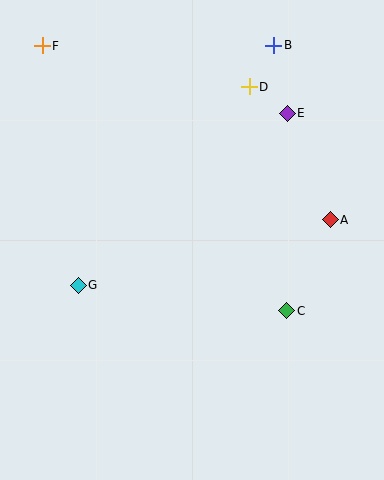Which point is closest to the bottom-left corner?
Point G is closest to the bottom-left corner.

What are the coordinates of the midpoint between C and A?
The midpoint between C and A is at (309, 265).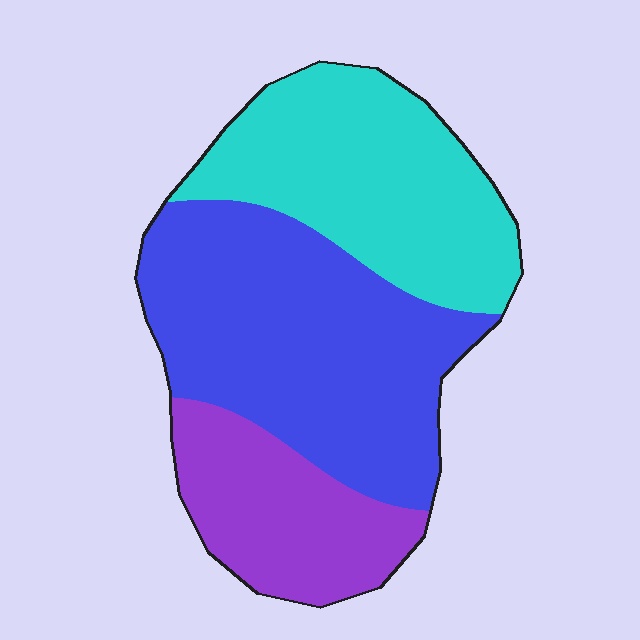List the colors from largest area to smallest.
From largest to smallest: blue, cyan, purple.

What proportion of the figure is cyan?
Cyan takes up about one third (1/3) of the figure.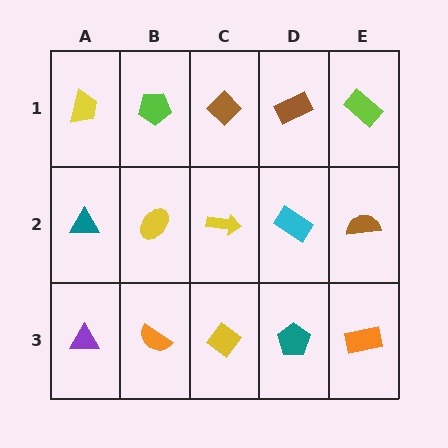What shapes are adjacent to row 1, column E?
A brown semicircle (row 2, column E), a brown rectangle (row 1, column D).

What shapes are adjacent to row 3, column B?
A yellow ellipse (row 2, column B), a purple triangle (row 3, column A), a yellow diamond (row 3, column C).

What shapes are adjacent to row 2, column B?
A lime pentagon (row 1, column B), an orange semicircle (row 3, column B), a teal triangle (row 2, column A), a yellow arrow (row 2, column C).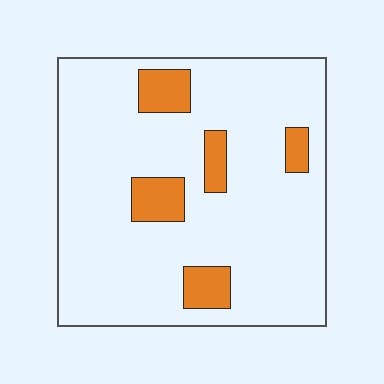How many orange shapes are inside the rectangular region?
5.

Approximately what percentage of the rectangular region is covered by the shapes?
Approximately 15%.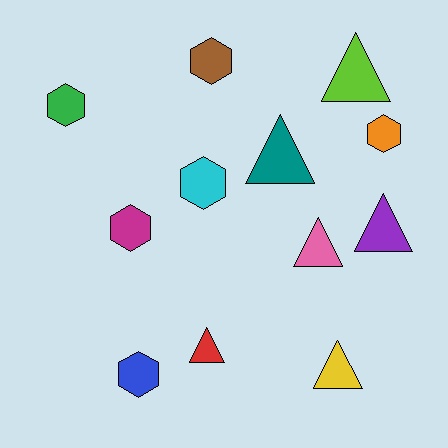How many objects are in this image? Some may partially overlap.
There are 12 objects.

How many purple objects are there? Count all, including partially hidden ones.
There is 1 purple object.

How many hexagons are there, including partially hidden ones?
There are 6 hexagons.